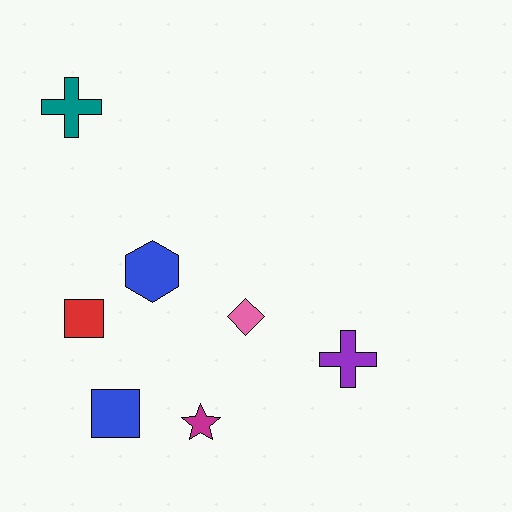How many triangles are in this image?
There are no triangles.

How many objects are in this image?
There are 7 objects.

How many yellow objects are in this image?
There are no yellow objects.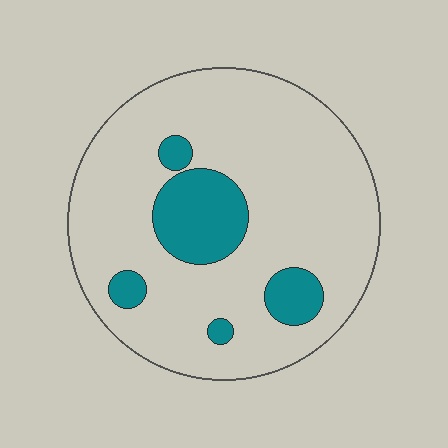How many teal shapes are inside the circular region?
5.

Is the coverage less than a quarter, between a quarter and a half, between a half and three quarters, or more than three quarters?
Less than a quarter.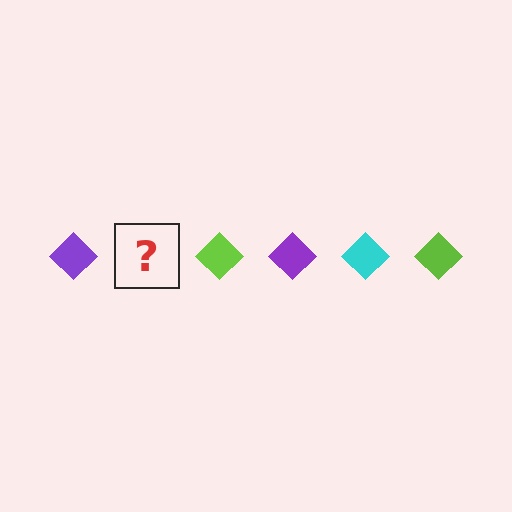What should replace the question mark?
The question mark should be replaced with a cyan diamond.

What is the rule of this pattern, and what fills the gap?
The rule is that the pattern cycles through purple, cyan, lime diamonds. The gap should be filled with a cyan diamond.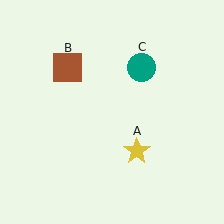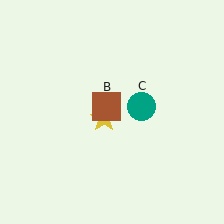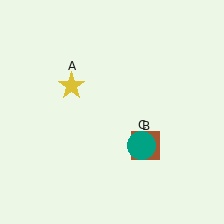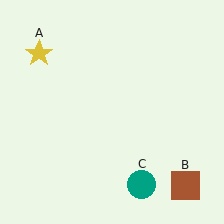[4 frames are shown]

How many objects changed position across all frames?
3 objects changed position: yellow star (object A), brown square (object B), teal circle (object C).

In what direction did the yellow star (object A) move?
The yellow star (object A) moved up and to the left.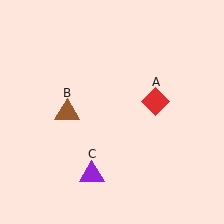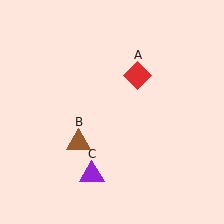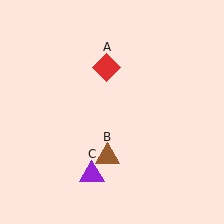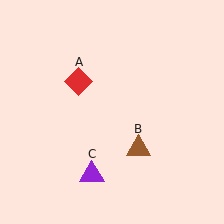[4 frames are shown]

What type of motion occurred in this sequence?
The red diamond (object A), brown triangle (object B) rotated counterclockwise around the center of the scene.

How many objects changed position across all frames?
2 objects changed position: red diamond (object A), brown triangle (object B).